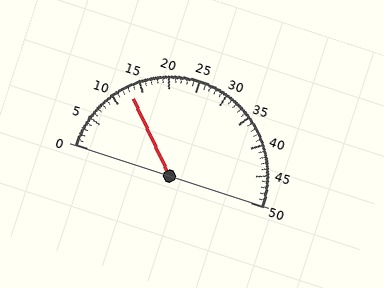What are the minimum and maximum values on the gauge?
The gauge ranges from 0 to 50.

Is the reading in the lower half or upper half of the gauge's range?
The reading is in the lower half of the range (0 to 50).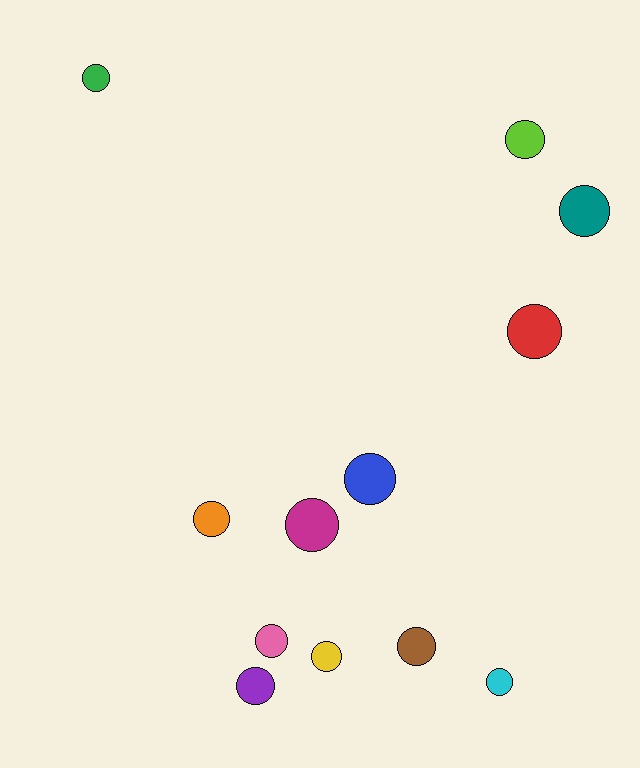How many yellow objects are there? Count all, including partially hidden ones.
There is 1 yellow object.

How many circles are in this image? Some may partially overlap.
There are 12 circles.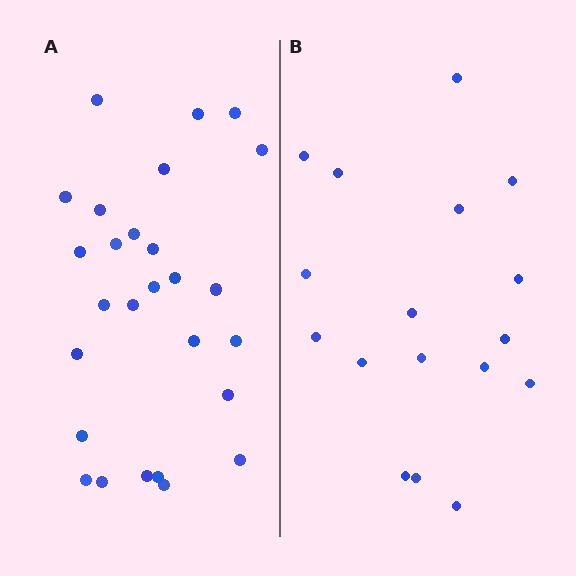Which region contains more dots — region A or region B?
Region A (the left region) has more dots.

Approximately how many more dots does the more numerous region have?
Region A has roughly 10 or so more dots than region B.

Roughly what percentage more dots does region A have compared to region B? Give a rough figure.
About 60% more.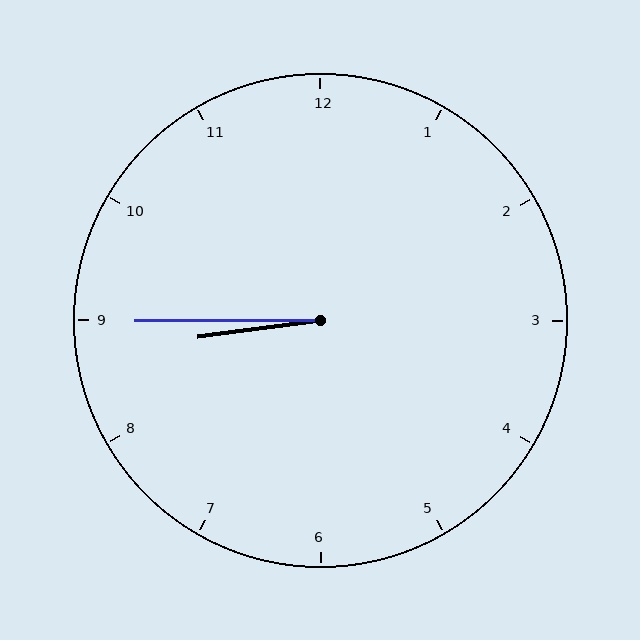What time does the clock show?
8:45.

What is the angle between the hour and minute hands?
Approximately 8 degrees.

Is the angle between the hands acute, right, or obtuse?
It is acute.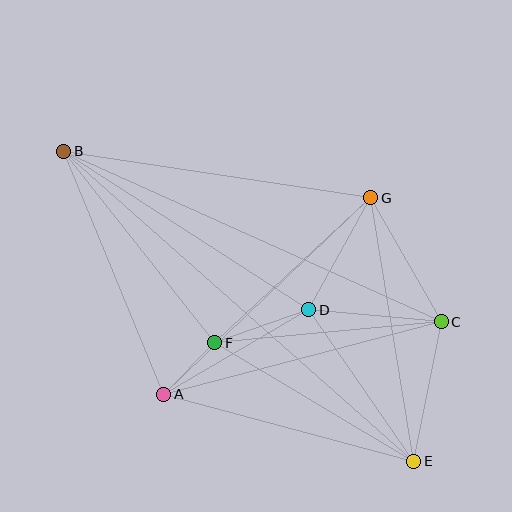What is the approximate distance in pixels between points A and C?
The distance between A and C is approximately 287 pixels.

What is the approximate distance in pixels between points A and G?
The distance between A and G is approximately 285 pixels.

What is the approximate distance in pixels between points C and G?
The distance between C and G is approximately 143 pixels.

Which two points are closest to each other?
Points A and F are closest to each other.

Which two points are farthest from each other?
Points B and E are farthest from each other.